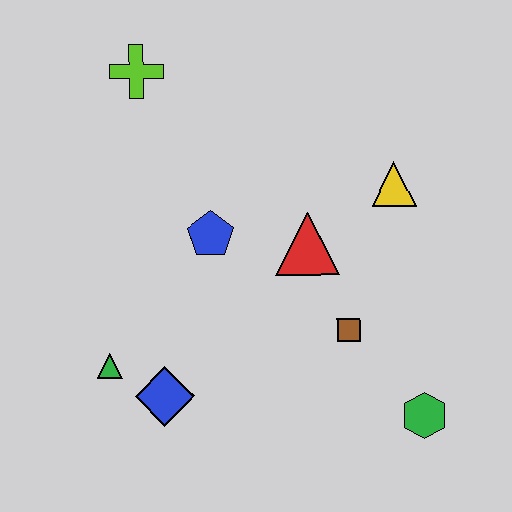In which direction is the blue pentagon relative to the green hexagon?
The blue pentagon is to the left of the green hexagon.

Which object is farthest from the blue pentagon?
The green hexagon is farthest from the blue pentagon.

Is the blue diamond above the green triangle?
No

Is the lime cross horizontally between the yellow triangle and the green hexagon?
No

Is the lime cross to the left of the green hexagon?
Yes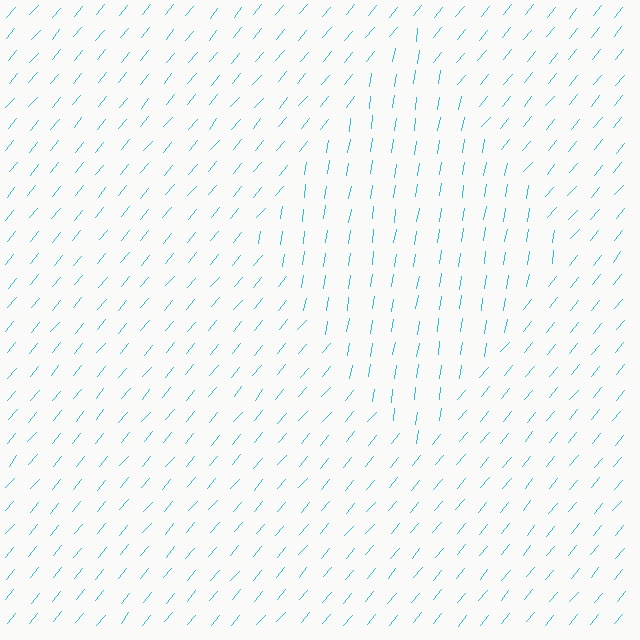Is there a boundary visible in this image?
Yes, there is a texture boundary formed by a change in line orientation.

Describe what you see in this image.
The image is filled with small cyan line segments. A diamond region in the image has lines oriented differently from the surrounding lines, creating a visible texture boundary.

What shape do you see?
I see a diamond.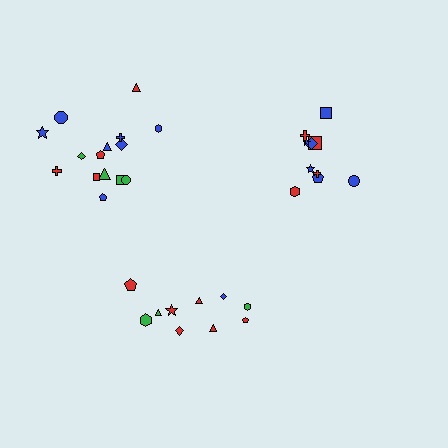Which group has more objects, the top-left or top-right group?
The top-left group.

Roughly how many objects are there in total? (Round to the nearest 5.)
Roughly 35 objects in total.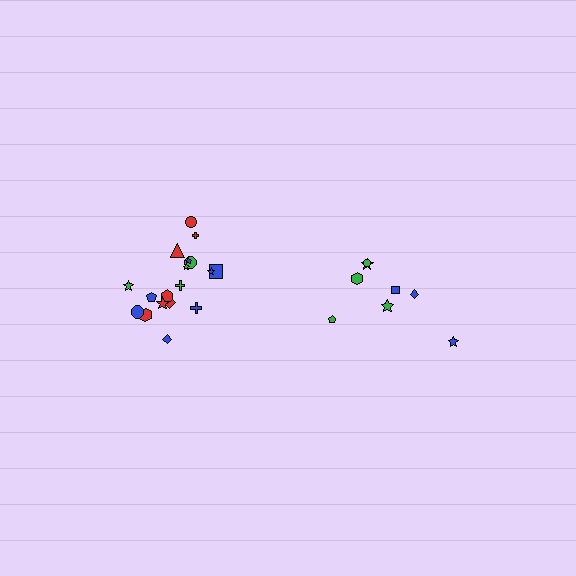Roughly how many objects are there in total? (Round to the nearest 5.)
Roughly 25 objects in total.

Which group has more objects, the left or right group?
The left group.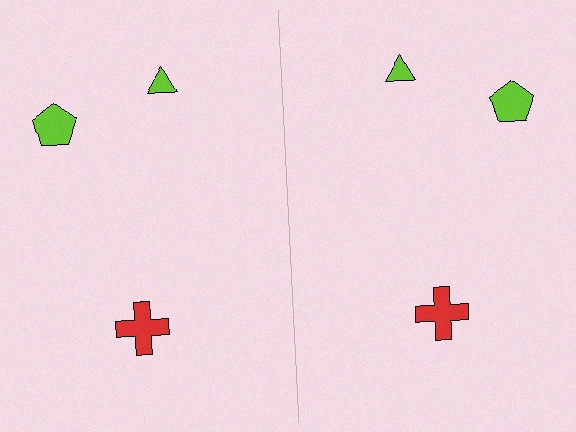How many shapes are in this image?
There are 6 shapes in this image.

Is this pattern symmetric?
Yes, this pattern has bilateral (reflection) symmetry.